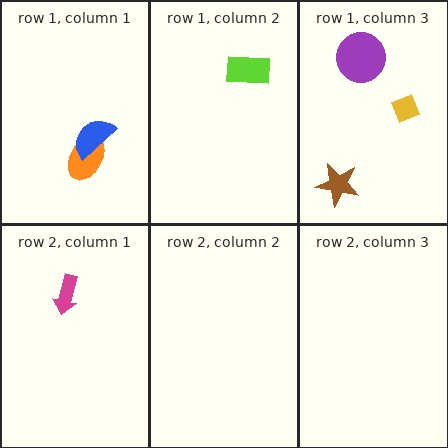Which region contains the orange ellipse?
The row 1, column 1 region.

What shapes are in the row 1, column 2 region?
The lime rectangle.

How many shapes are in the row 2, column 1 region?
1.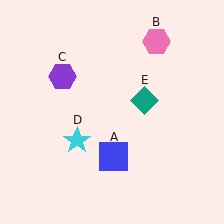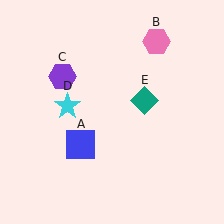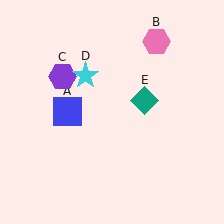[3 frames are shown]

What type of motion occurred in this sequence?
The blue square (object A), cyan star (object D) rotated clockwise around the center of the scene.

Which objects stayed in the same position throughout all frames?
Pink hexagon (object B) and purple hexagon (object C) and teal diamond (object E) remained stationary.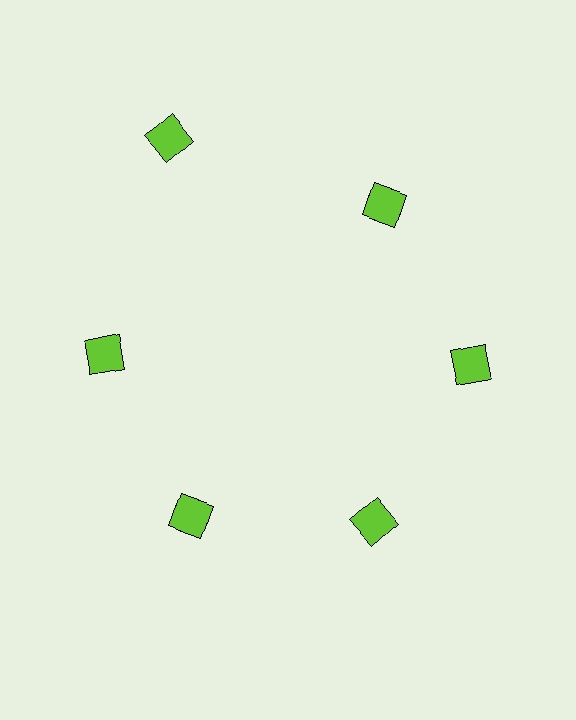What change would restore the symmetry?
The symmetry would be restored by moving it inward, back onto the ring so that all 6 diamonds sit at equal angles and equal distance from the center.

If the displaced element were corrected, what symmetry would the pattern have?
It would have 6-fold rotational symmetry — the pattern would map onto itself every 60 degrees.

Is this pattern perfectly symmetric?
No. The 6 lime diamonds are arranged in a ring, but one element near the 11 o'clock position is pushed outward from the center, breaking the 6-fold rotational symmetry.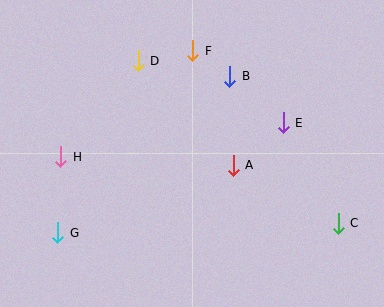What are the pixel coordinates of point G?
Point G is at (58, 233).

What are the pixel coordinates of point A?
Point A is at (233, 165).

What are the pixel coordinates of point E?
Point E is at (283, 123).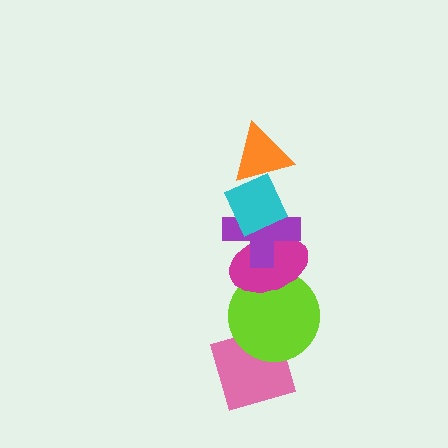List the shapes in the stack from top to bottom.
From top to bottom: the orange triangle, the cyan diamond, the purple cross, the magenta ellipse, the lime circle, the pink diamond.